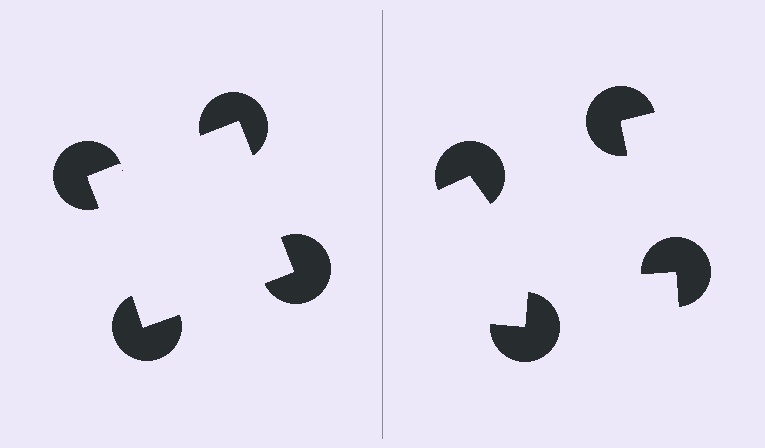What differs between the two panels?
The pac-man discs are positioned identically on both sides; only the wedge orientations differ. On the left they align to a square; on the right they are misaligned.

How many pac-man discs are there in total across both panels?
8 — 4 on each side.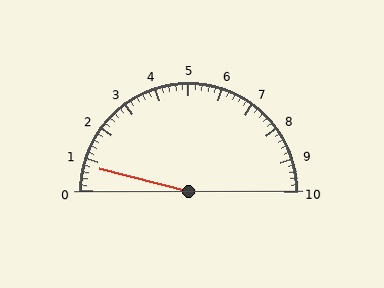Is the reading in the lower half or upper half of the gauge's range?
The reading is in the lower half of the range (0 to 10).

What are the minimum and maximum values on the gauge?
The gauge ranges from 0 to 10.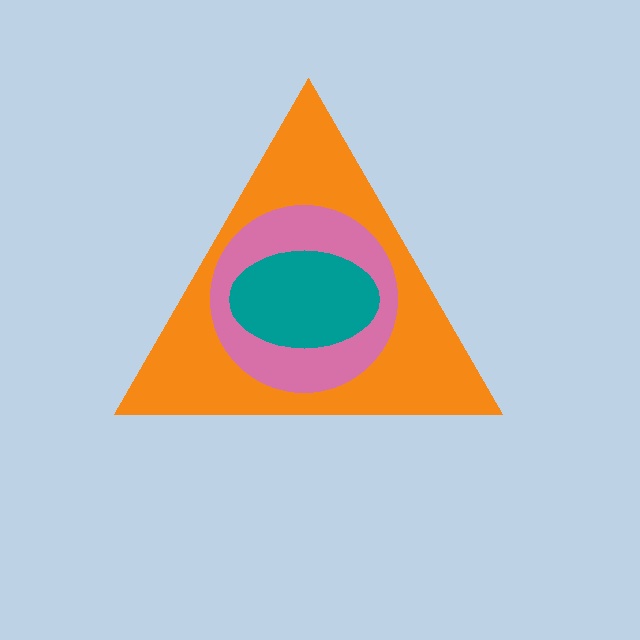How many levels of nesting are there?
3.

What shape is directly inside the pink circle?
The teal ellipse.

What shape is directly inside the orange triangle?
The pink circle.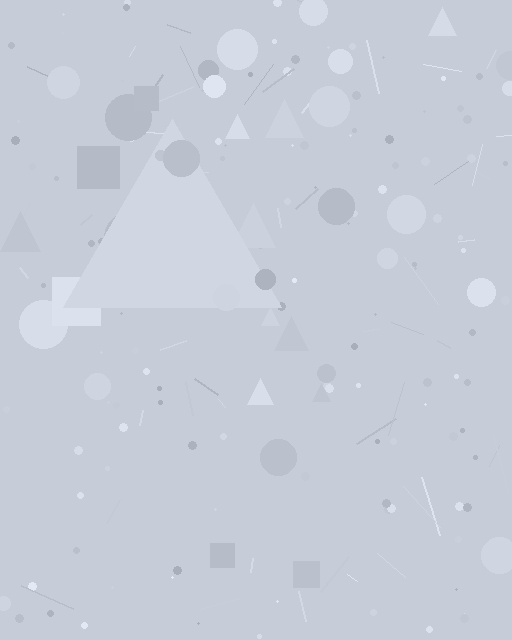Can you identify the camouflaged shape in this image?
The camouflaged shape is a triangle.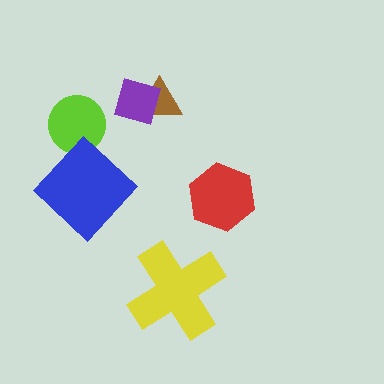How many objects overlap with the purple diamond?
1 object overlaps with the purple diamond.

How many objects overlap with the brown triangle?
1 object overlaps with the brown triangle.